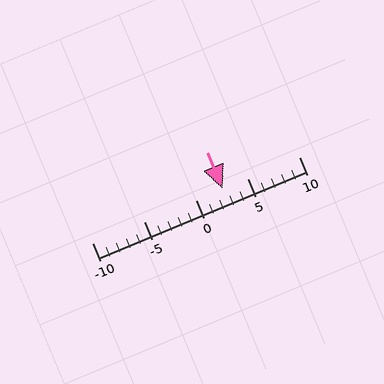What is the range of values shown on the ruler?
The ruler shows values from -10 to 10.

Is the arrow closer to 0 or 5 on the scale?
The arrow is closer to 5.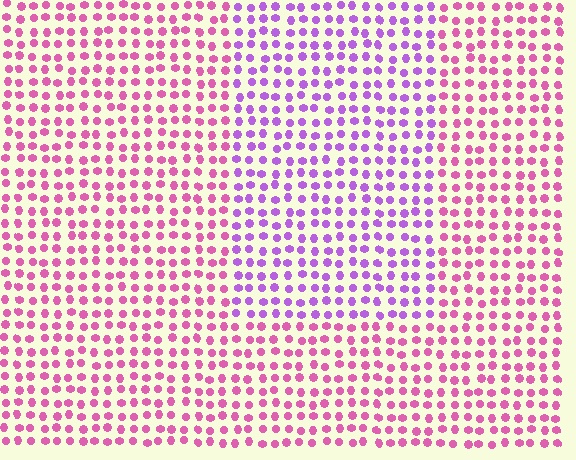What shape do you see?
I see a rectangle.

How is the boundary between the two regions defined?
The boundary is defined purely by a slight shift in hue (about 40 degrees). Spacing, size, and orientation are identical on both sides.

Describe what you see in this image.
The image is filled with small pink elements in a uniform arrangement. A rectangle-shaped region is visible where the elements are tinted to a slightly different hue, forming a subtle color boundary.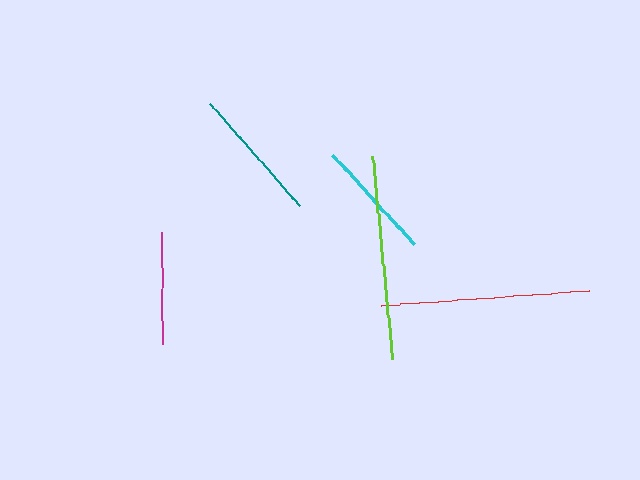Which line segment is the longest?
The red line is the longest at approximately 208 pixels.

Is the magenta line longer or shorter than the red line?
The red line is longer than the magenta line.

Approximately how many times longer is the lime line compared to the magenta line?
The lime line is approximately 1.8 times the length of the magenta line.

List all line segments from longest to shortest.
From longest to shortest: red, lime, teal, cyan, magenta.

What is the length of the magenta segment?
The magenta segment is approximately 112 pixels long.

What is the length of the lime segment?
The lime segment is approximately 204 pixels long.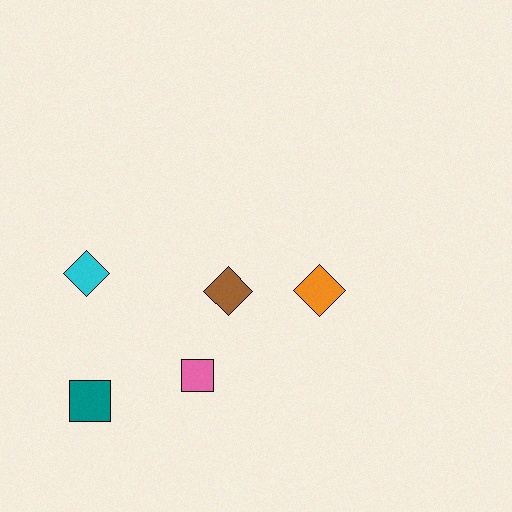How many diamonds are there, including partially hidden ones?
There are 3 diamonds.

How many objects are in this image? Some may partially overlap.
There are 5 objects.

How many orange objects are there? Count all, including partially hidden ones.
There is 1 orange object.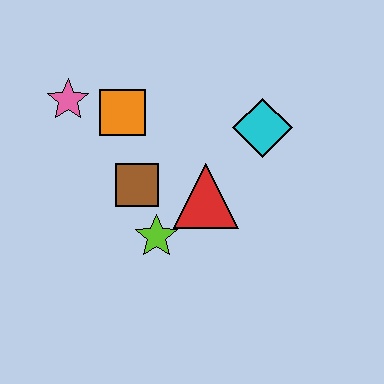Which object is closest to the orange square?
The pink star is closest to the orange square.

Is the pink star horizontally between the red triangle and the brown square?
No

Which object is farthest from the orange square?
The cyan diamond is farthest from the orange square.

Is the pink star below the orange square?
No